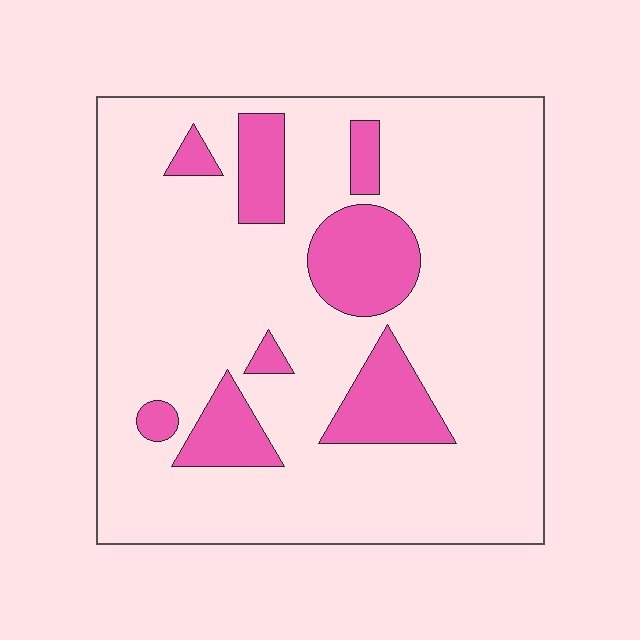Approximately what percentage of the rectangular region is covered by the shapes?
Approximately 20%.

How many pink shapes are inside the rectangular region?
8.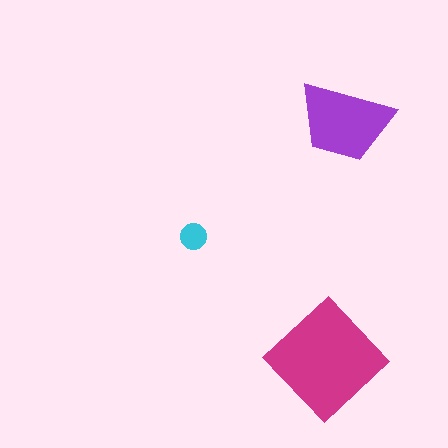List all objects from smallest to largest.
The cyan circle, the purple trapezoid, the magenta diamond.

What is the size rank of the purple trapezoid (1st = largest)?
2nd.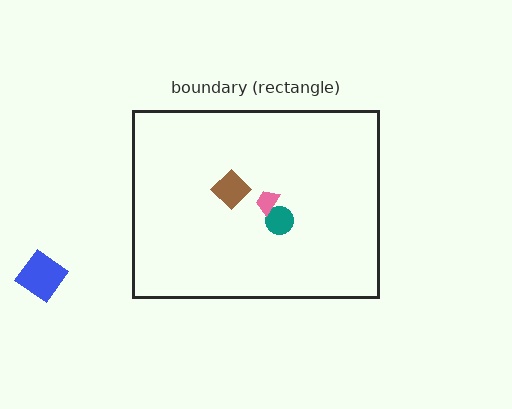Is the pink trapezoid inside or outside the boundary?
Inside.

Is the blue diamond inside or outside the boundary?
Outside.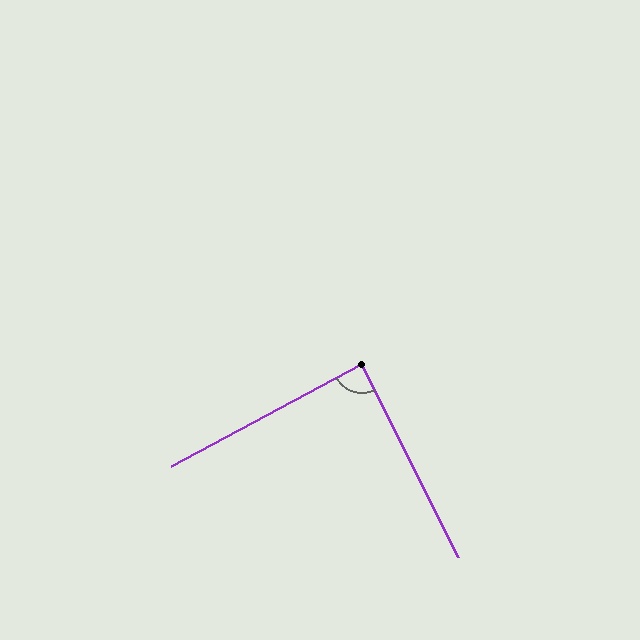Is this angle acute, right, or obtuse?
It is approximately a right angle.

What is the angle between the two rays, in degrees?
Approximately 88 degrees.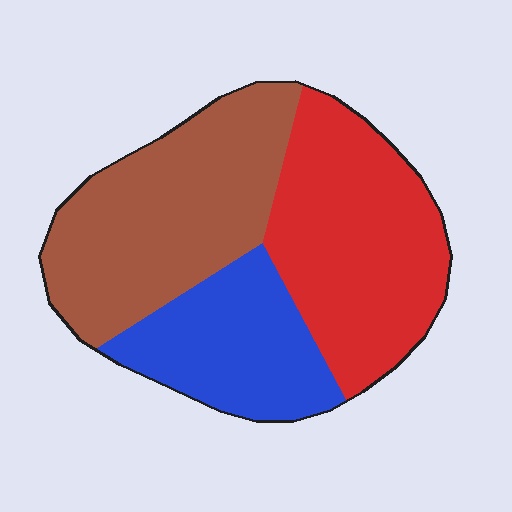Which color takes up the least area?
Blue, at roughly 25%.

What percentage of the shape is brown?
Brown takes up between a quarter and a half of the shape.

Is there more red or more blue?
Red.